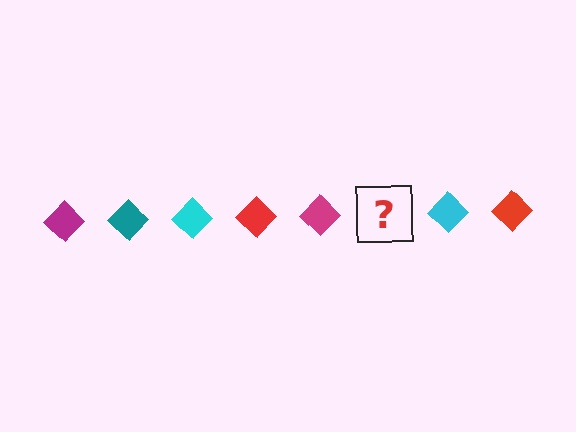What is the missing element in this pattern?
The missing element is a teal diamond.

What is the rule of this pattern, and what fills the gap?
The rule is that the pattern cycles through magenta, teal, cyan, red diamonds. The gap should be filled with a teal diamond.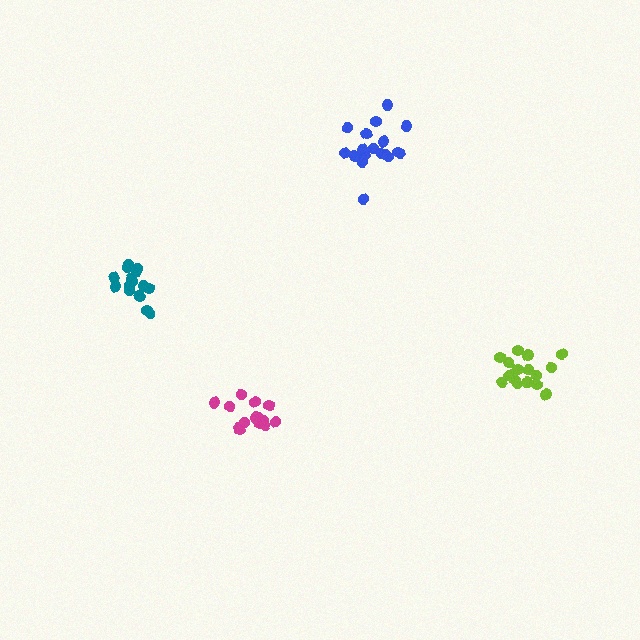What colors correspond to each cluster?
The clusters are colored: magenta, blue, teal, lime.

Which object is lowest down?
The magenta cluster is bottommost.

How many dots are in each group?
Group 1: 14 dots, Group 2: 18 dots, Group 3: 15 dots, Group 4: 17 dots (64 total).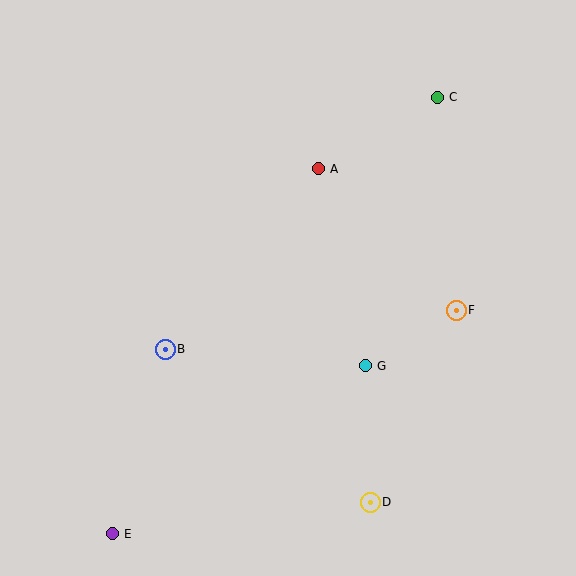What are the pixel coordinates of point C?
Point C is at (437, 97).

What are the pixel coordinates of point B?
Point B is at (165, 349).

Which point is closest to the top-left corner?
Point A is closest to the top-left corner.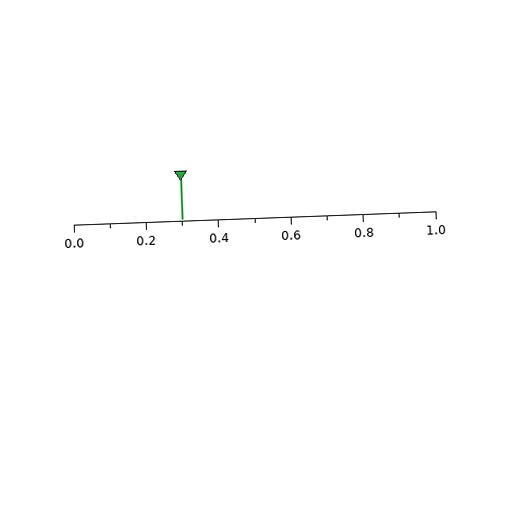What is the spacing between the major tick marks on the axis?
The major ticks are spaced 0.2 apart.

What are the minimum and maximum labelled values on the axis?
The axis runs from 0.0 to 1.0.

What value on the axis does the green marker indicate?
The marker indicates approximately 0.3.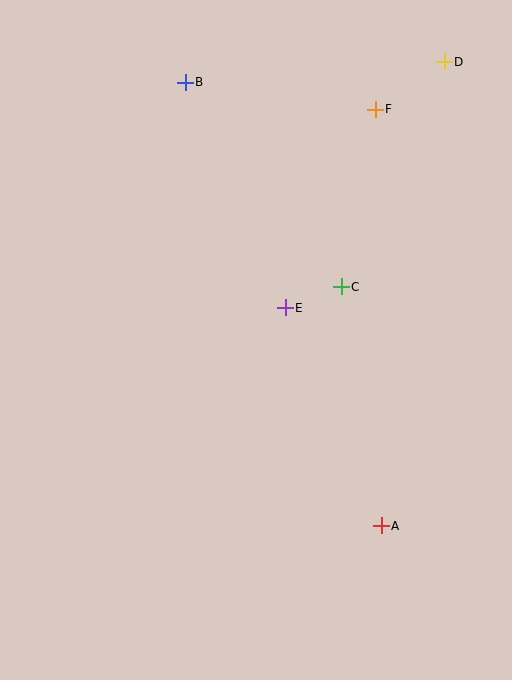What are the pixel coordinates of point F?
Point F is at (375, 109).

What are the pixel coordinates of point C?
Point C is at (341, 287).